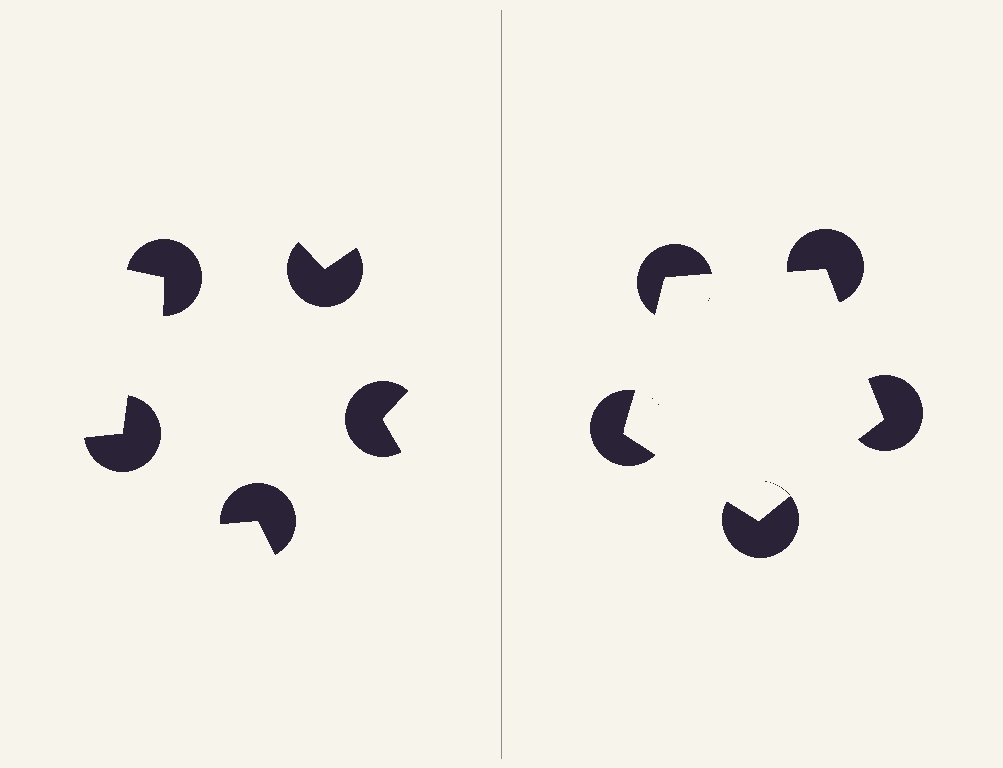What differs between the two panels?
The pac-man discs are positioned identically on both sides; only the wedge orientations differ. On the right they align to a pentagon; on the left they are misaligned.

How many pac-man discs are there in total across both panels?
10 — 5 on each side.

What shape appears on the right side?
An illusory pentagon.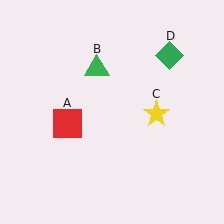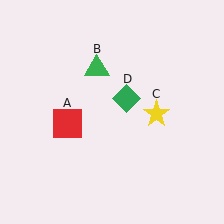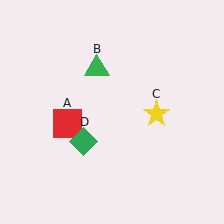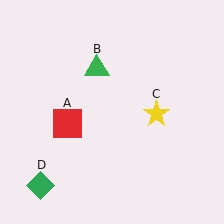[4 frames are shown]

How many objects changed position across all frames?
1 object changed position: green diamond (object D).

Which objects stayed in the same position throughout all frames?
Red square (object A) and green triangle (object B) and yellow star (object C) remained stationary.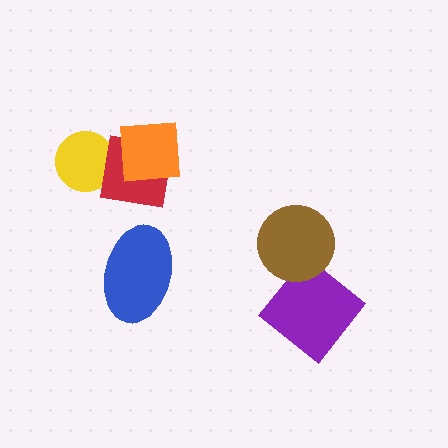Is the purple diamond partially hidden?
Yes, it is partially covered by another shape.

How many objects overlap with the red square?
2 objects overlap with the red square.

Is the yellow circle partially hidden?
Yes, it is partially covered by another shape.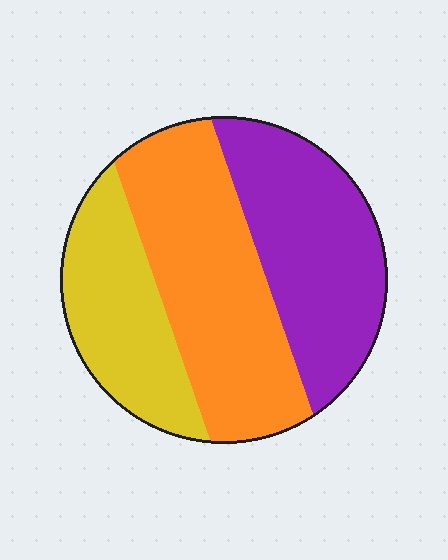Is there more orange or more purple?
Orange.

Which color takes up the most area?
Orange, at roughly 40%.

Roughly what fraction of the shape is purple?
Purple takes up about one third (1/3) of the shape.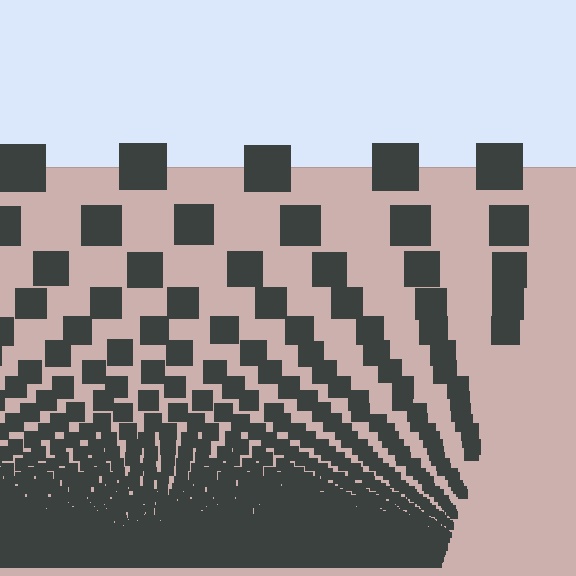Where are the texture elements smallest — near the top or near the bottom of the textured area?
Near the bottom.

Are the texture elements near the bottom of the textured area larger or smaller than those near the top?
Smaller. The gradient is inverted — elements near the bottom are smaller and denser.